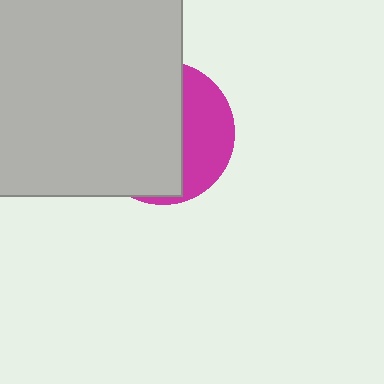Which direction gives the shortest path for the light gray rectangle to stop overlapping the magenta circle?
Moving left gives the shortest separation.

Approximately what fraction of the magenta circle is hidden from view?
Roughly 66% of the magenta circle is hidden behind the light gray rectangle.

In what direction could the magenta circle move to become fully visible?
The magenta circle could move right. That would shift it out from behind the light gray rectangle entirely.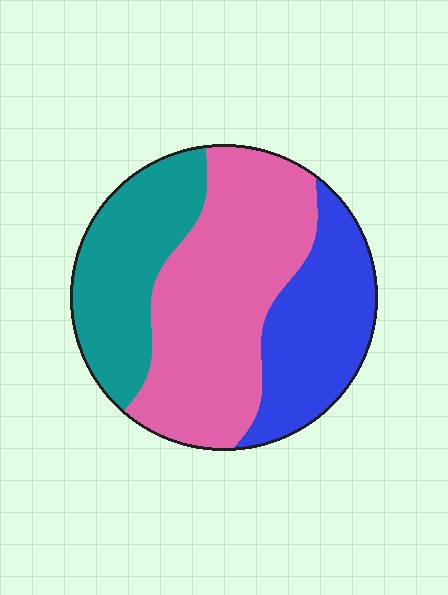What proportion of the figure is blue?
Blue covers around 25% of the figure.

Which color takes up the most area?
Pink, at roughly 45%.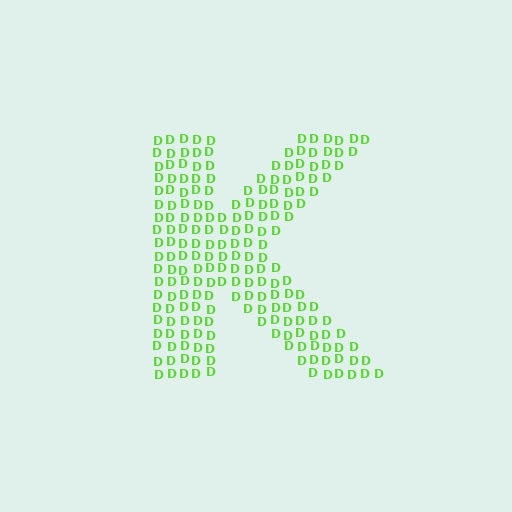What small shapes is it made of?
It is made of small letter D's.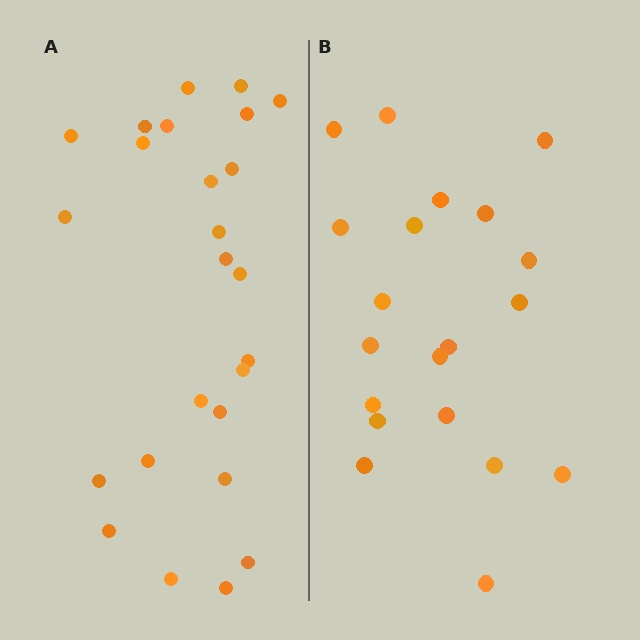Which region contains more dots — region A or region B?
Region A (the left region) has more dots.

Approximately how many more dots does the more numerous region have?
Region A has about 5 more dots than region B.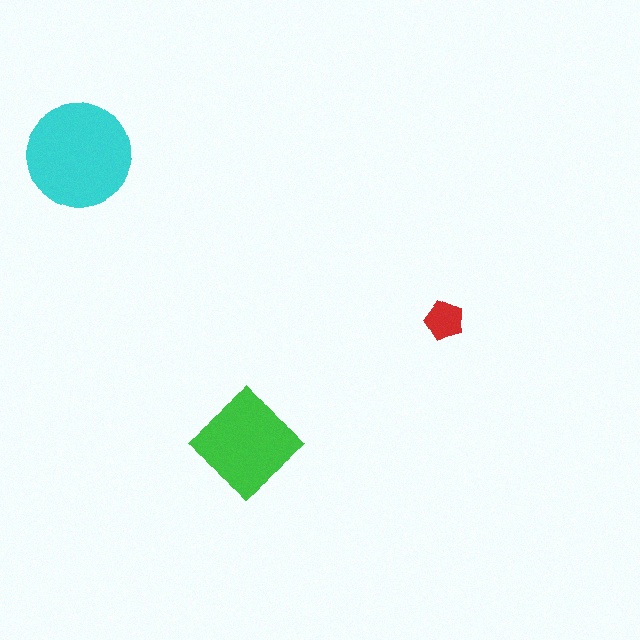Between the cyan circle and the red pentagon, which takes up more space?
The cyan circle.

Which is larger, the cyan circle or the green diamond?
The cyan circle.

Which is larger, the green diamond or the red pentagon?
The green diamond.